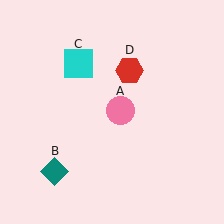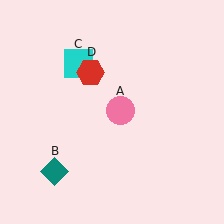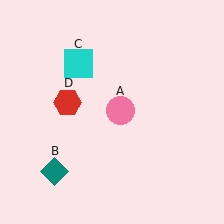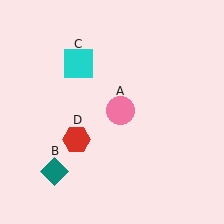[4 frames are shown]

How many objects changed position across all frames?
1 object changed position: red hexagon (object D).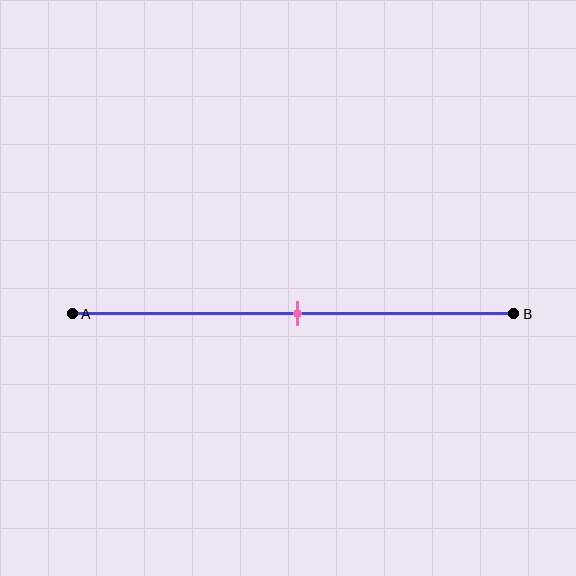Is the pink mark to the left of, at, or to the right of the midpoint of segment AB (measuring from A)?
The pink mark is approximately at the midpoint of segment AB.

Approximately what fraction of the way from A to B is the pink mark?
The pink mark is approximately 50% of the way from A to B.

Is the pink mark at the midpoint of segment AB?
Yes, the mark is approximately at the midpoint.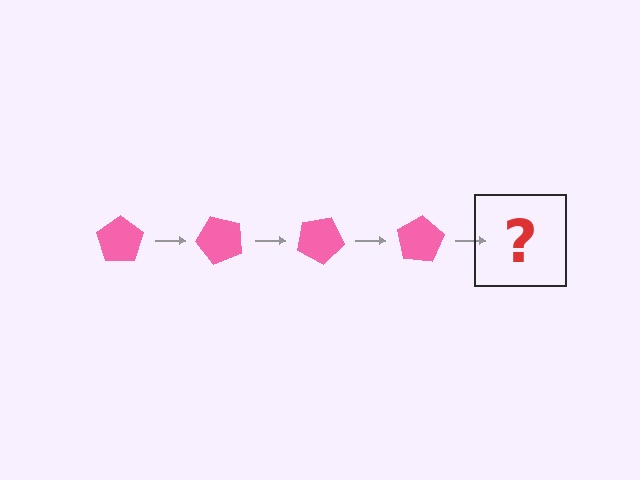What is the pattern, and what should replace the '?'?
The pattern is that the pentagon rotates 50 degrees each step. The '?' should be a pink pentagon rotated 200 degrees.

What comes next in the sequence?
The next element should be a pink pentagon rotated 200 degrees.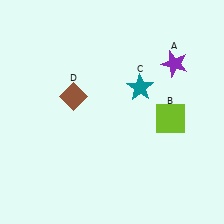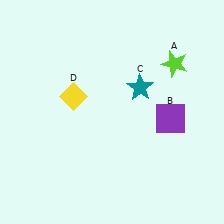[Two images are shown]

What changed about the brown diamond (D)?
In Image 1, D is brown. In Image 2, it changed to yellow.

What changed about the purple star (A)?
In Image 1, A is purple. In Image 2, it changed to lime.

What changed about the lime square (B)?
In Image 1, B is lime. In Image 2, it changed to purple.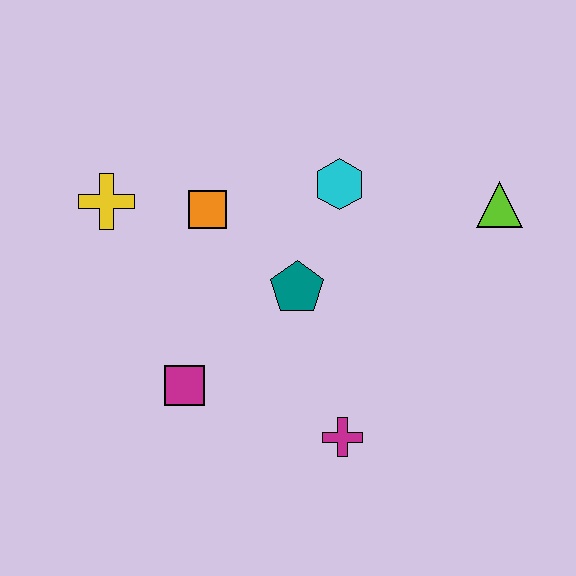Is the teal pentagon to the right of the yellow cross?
Yes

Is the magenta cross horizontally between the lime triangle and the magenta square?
Yes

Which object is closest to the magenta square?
The teal pentagon is closest to the magenta square.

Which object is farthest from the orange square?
The lime triangle is farthest from the orange square.